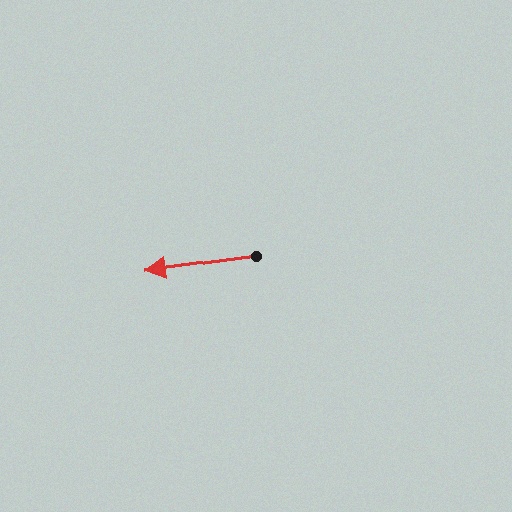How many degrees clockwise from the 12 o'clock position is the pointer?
Approximately 262 degrees.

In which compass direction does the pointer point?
West.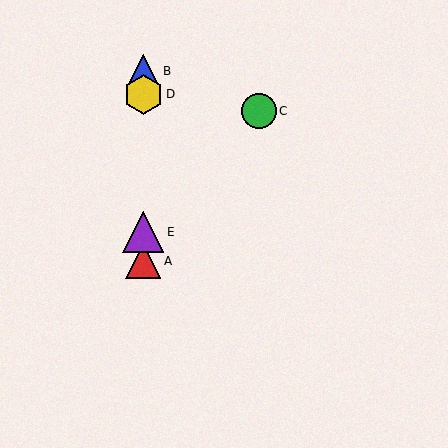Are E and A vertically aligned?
Yes, both are at x≈143.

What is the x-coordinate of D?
Object D is at x≈143.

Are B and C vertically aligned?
No, B is at x≈143 and C is at x≈259.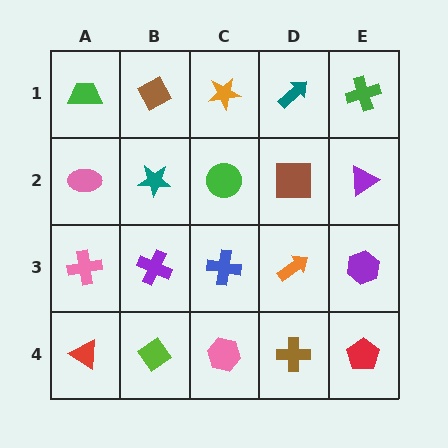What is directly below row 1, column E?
A purple triangle.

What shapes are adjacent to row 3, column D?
A brown square (row 2, column D), a brown cross (row 4, column D), a blue cross (row 3, column C), a purple hexagon (row 3, column E).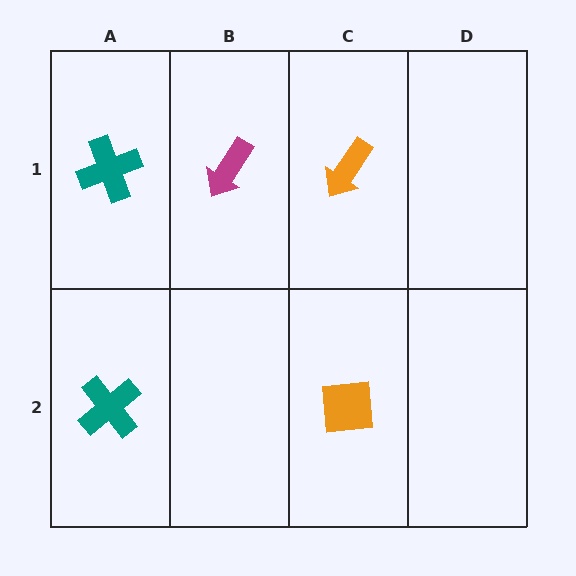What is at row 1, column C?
An orange arrow.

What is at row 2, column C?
An orange square.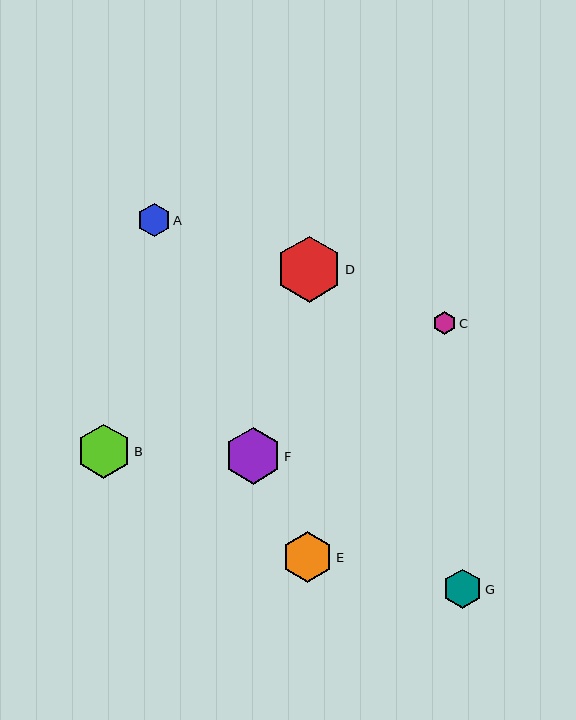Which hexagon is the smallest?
Hexagon C is the smallest with a size of approximately 23 pixels.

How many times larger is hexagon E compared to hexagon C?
Hexagon E is approximately 2.2 times the size of hexagon C.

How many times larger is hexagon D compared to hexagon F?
Hexagon D is approximately 1.2 times the size of hexagon F.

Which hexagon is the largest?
Hexagon D is the largest with a size of approximately 66 pixels.